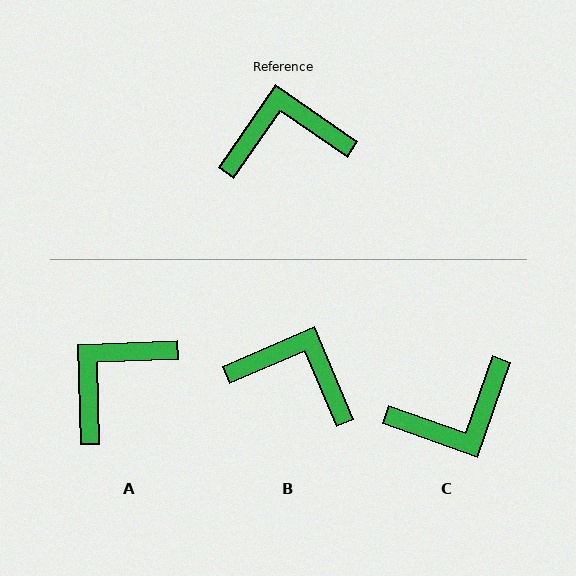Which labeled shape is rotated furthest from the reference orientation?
C, about 165 degrees away.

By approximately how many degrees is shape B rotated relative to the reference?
Approximately 32 degrees clockwise.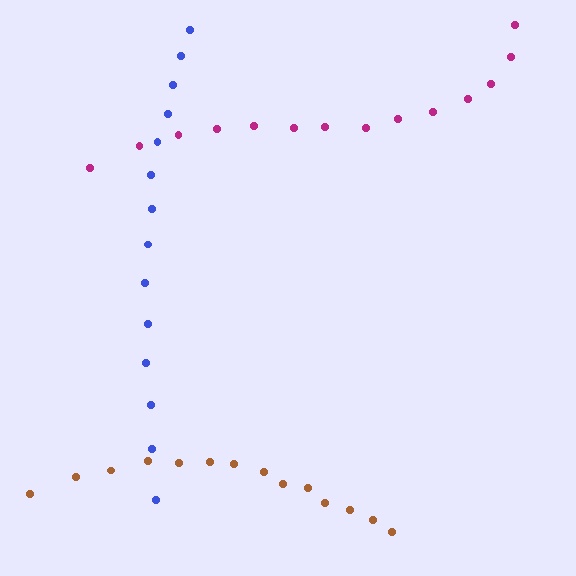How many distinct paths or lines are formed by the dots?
There are 3 distinct paths.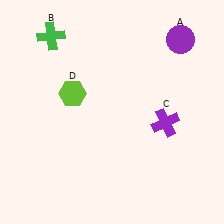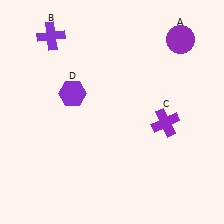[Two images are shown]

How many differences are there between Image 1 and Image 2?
There are 2 differences between the two images.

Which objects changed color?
B changed from green to purple. D changed from lime to purple.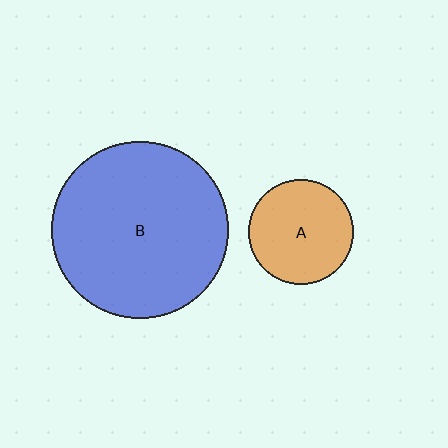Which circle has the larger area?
Circle B (blue).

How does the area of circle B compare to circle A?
Approximately 2.9 times.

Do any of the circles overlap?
No, none of the circles overlap.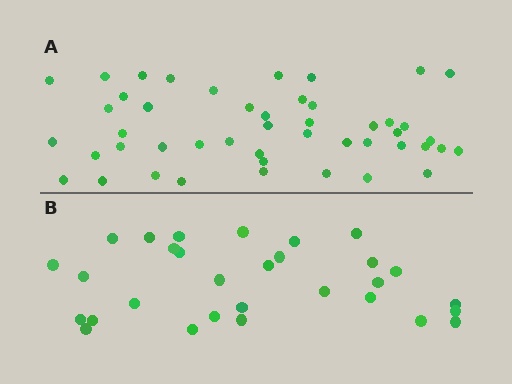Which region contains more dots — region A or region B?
Region A (the top region) has more dots.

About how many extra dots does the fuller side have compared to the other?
Region A has approximately 15 more dots than region B.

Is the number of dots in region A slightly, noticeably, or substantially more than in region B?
Region A has substantially more. The ratio is roughly 1.6 to 1.